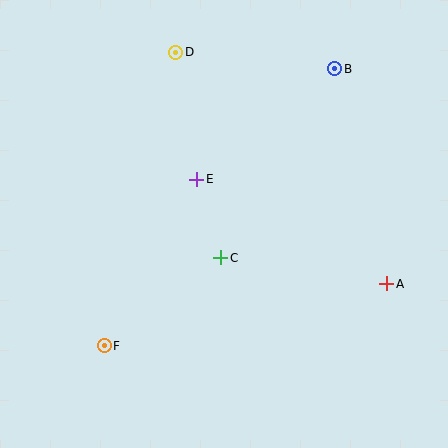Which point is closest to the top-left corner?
Point D is closest to the top-left corner.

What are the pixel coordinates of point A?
Point A is at (387, 284).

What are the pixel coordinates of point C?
Point C is at (221, 258).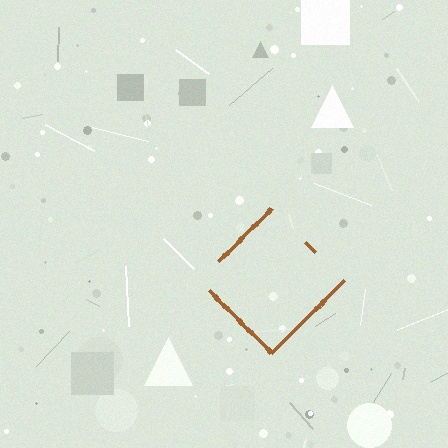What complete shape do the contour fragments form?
The contour fragments form a diamond.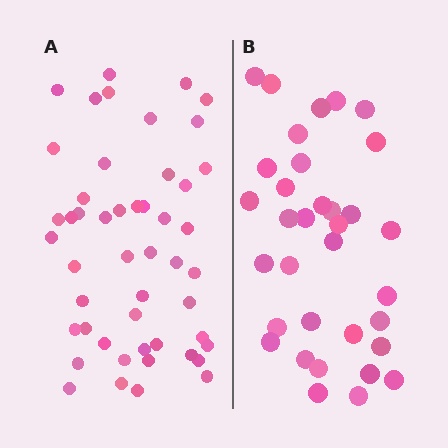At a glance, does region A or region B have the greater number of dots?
Region A (the left region) has more dots.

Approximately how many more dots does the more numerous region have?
Region A has approximately 15 more dots than region B.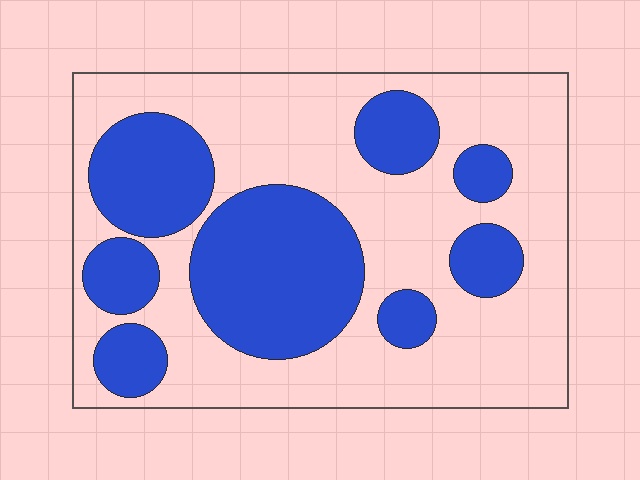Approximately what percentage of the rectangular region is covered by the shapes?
Approximately 35%.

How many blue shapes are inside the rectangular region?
8.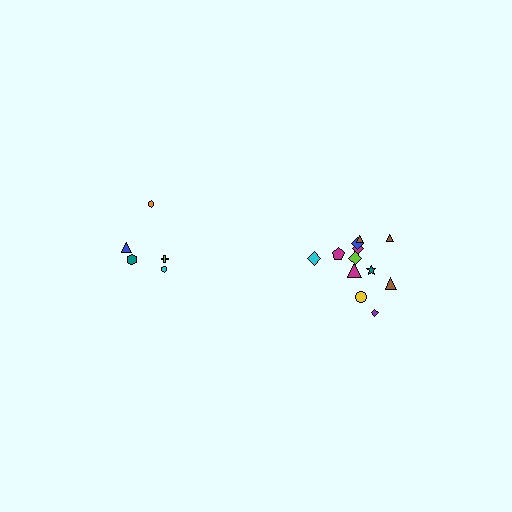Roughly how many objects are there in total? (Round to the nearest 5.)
Roughly 15 objects in total.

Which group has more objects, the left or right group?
The right group.